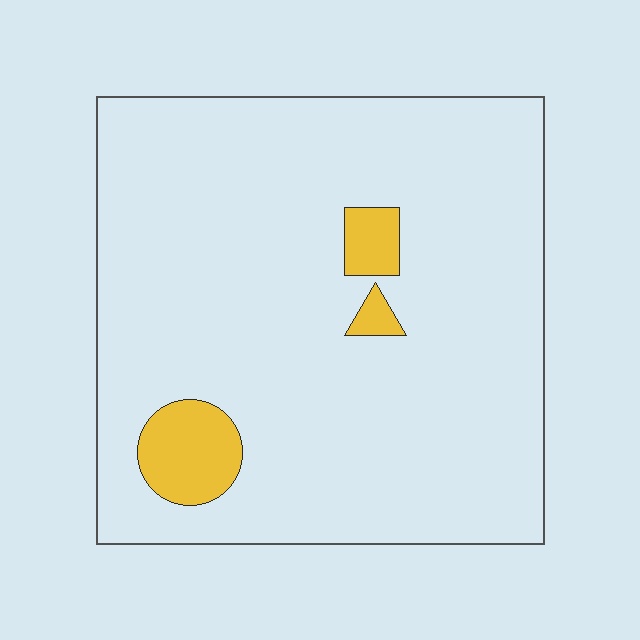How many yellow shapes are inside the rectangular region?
3.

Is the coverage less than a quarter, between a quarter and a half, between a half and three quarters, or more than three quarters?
Less than a quarter.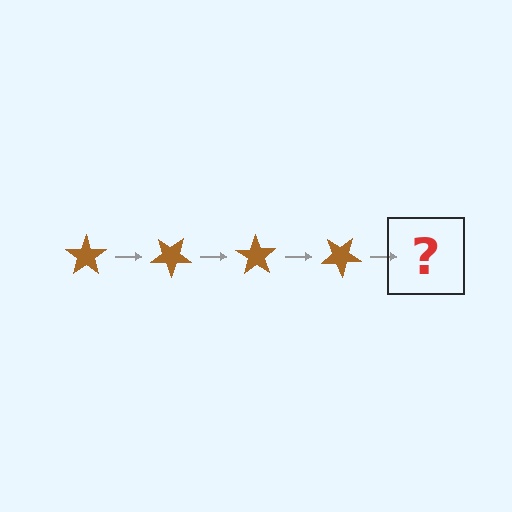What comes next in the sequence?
The next element should be a brown star rotated 140 degrees.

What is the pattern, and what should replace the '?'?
The pattern is that the star rotates 35 degrees each step. The '?' should be a brown star rotated 140 degrees.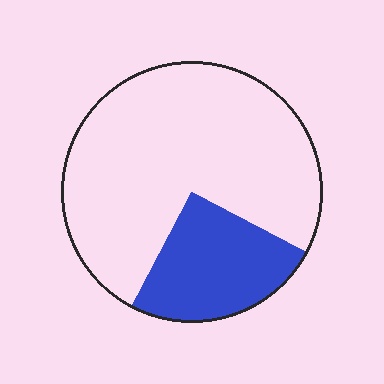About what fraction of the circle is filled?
About one quarter (1/4).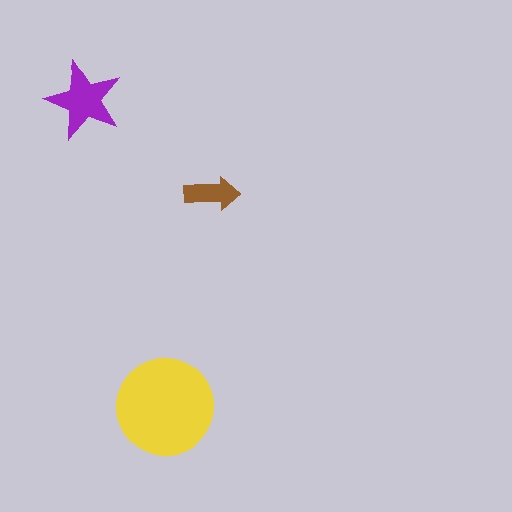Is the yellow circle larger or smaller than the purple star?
Larger.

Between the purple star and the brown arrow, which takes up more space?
The purple star.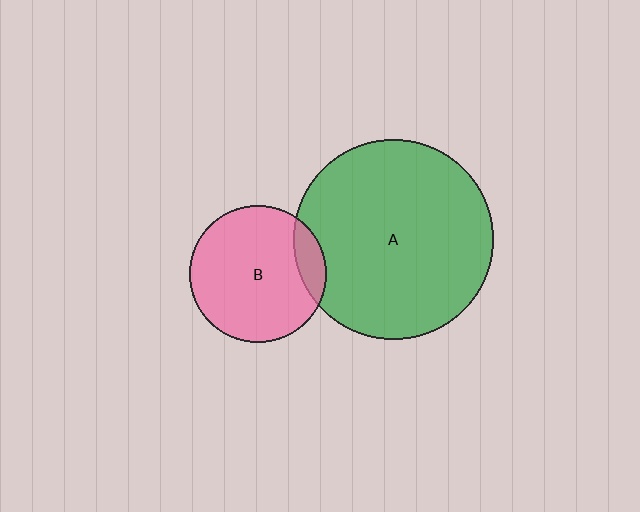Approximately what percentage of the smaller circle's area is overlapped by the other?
Approximately 10%.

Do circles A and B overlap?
Yes.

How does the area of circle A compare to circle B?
Approximately 2.1 times.